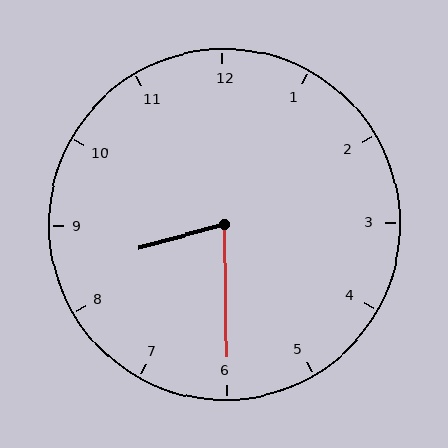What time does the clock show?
8:30.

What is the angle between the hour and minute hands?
Approximately 75 degrees.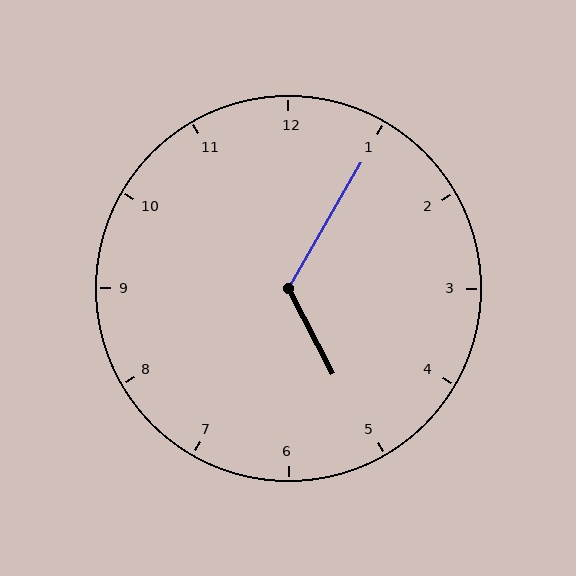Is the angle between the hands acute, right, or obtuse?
It is obtuse.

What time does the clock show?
5:05.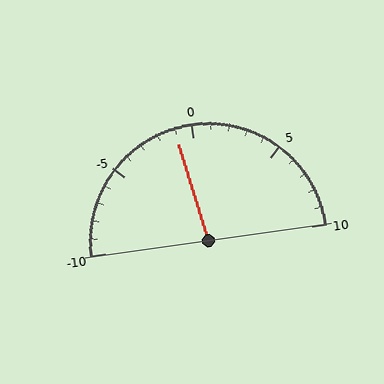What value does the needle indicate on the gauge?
The needle indicates approximately -1.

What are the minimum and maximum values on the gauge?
The gauge ranges from -10 to 10.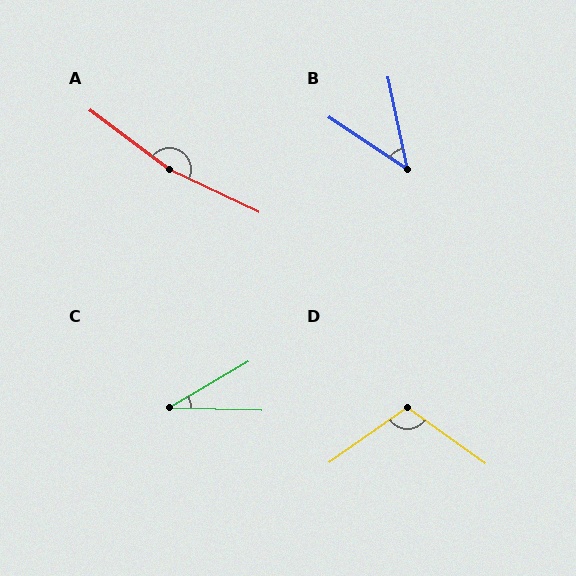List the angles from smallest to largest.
C (32°), B (44°), D (109°), A (169°).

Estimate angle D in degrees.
Approximately 109 degrees.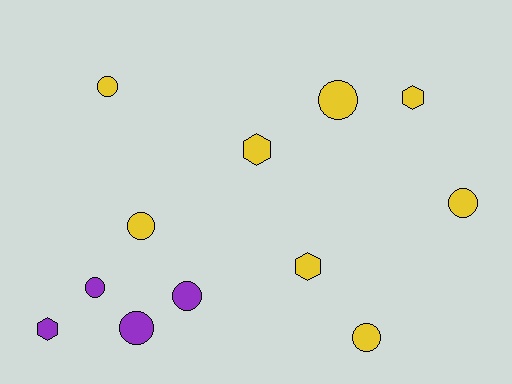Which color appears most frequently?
Yellow, with 8 objects.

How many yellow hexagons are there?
There are 3 yellow hexagons.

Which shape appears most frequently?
Circle, with 8 objects.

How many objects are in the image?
There are 12 objects.